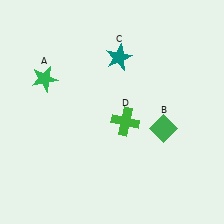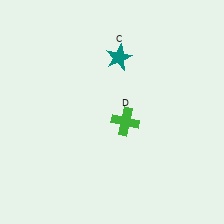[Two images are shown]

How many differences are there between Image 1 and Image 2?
There are 2 differences between the two images.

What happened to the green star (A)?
The green star (A) was removed in Image 2. It was in the top-left area of Image 1.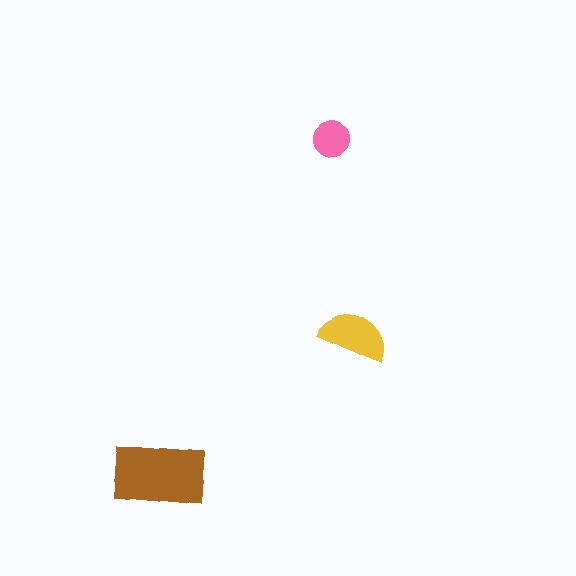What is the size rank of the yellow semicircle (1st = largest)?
2nd.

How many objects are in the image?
There are 3 objects in the image.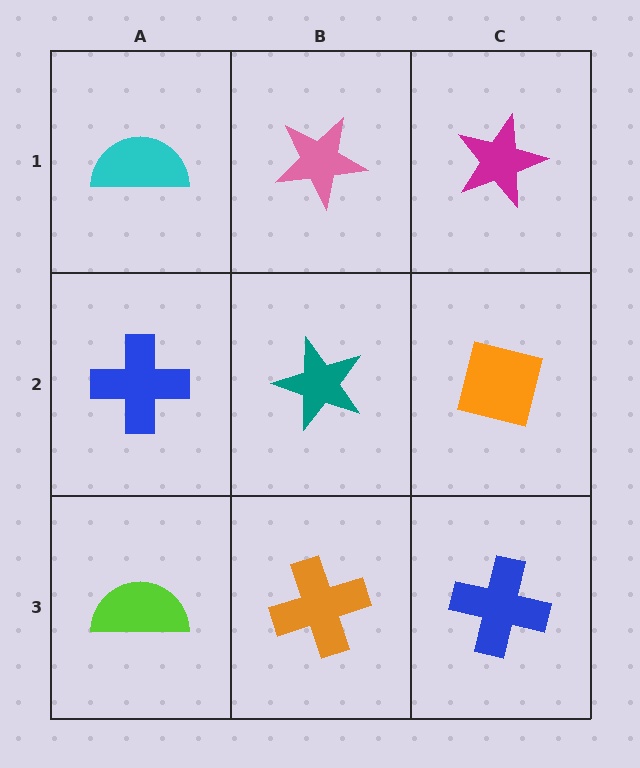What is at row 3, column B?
An orange cross.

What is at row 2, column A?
A blue cross.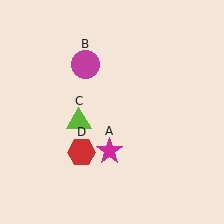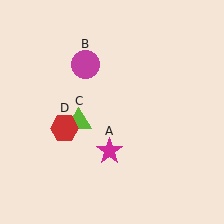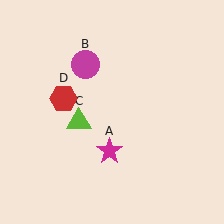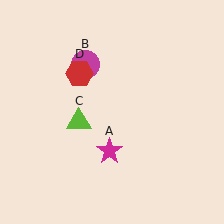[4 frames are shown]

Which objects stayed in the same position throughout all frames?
Magenta star (object A) and magenta circle (object B) and lime triangle (object C) remained stationary.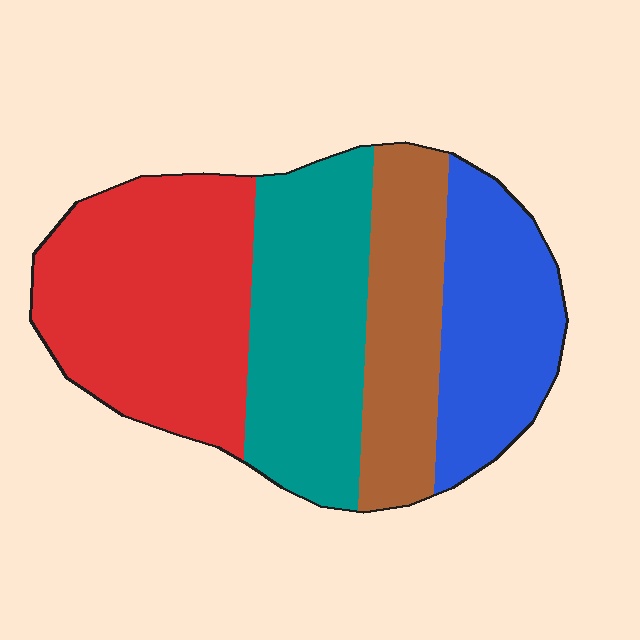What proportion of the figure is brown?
Brown takes up about one fifth (1/5) of the figure.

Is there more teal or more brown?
Teal.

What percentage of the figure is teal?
Teal takes up about one quarter (1/4) of the figure.